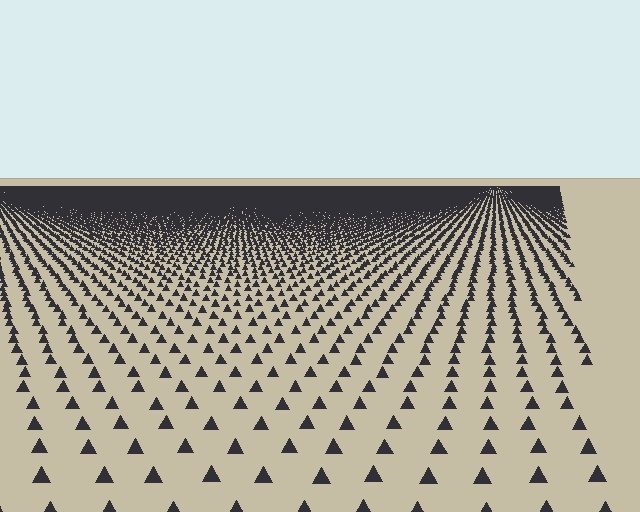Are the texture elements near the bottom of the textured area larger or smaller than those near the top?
Larger. Near the bottom, elements are closer to the viewer and appear at a bigger on-screen size.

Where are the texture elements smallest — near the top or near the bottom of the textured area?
Near the top.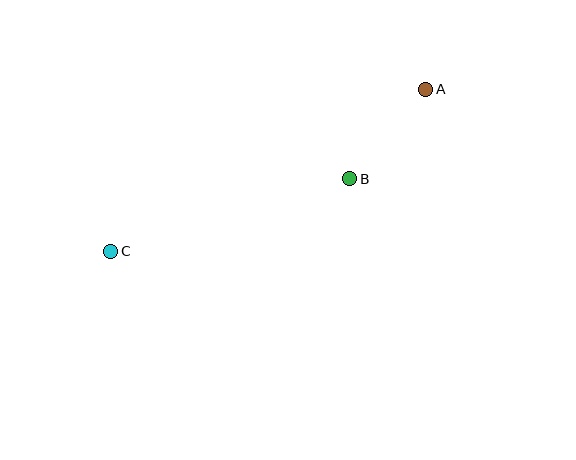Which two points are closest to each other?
Points A and B are closest to each other.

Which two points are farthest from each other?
Points A and C are farthest from each other.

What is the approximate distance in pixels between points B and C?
The distance between B and C is approximately 250 pixels.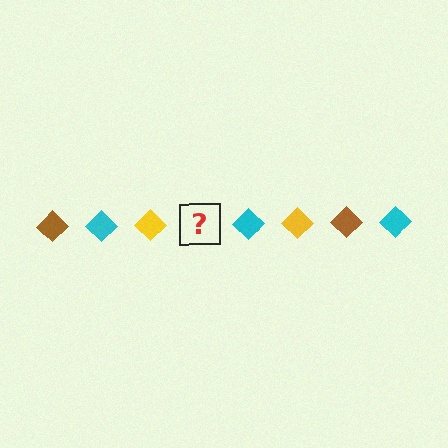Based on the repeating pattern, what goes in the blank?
The blank should be a brown diamond.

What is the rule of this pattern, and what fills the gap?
The rule is that the pattern cycles through brown, cyan, yellow diamonds. The gap should be filled with a brown diamond.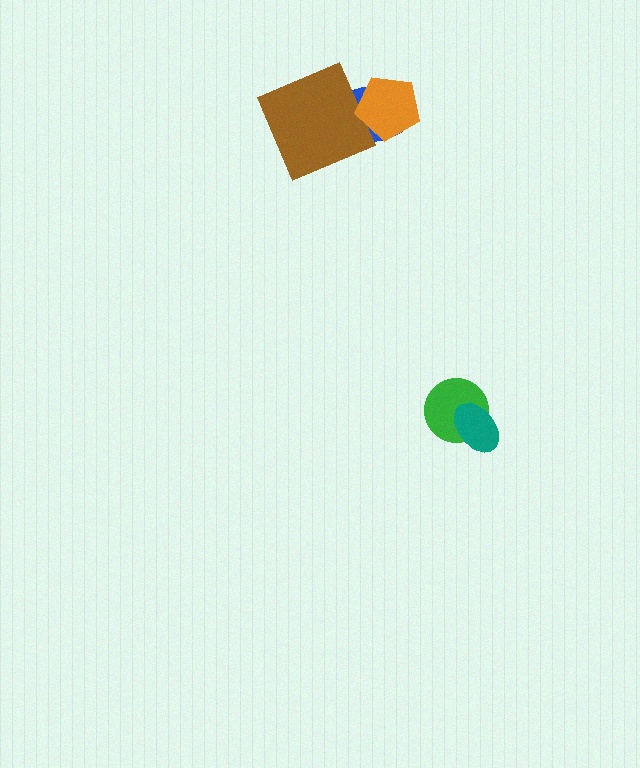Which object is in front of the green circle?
The teal ellipse is in front of the green circle.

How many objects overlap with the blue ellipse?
2 objects overlap with the blue ellipse.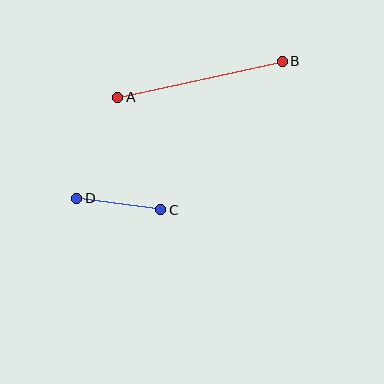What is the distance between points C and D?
The distance is approximately 85 pixels.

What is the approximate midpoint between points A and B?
The midpoint is at approximately (200, 79) pixels.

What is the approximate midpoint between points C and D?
The midpoint is at approximately (119, 204) pixels.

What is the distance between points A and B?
The distance is approximately 169 pixels.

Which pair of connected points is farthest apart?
Points A and B are farthest apart.